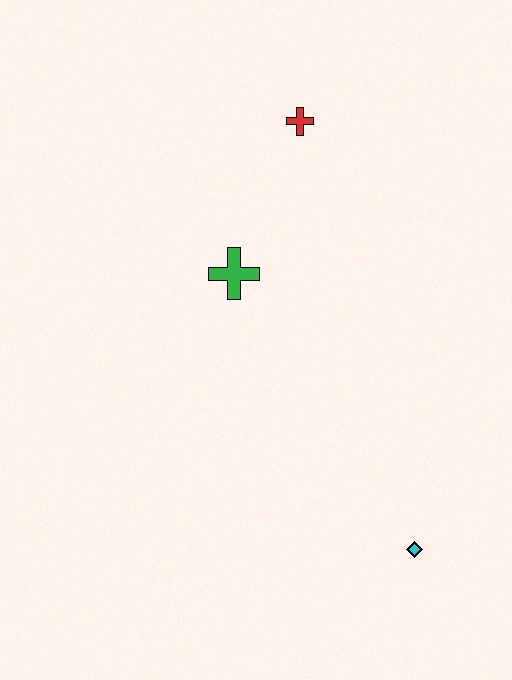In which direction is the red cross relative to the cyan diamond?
The red cross is above the cyan diamond.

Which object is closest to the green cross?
The red cross is closest to the green cross.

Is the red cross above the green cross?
Yes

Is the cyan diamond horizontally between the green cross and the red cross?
No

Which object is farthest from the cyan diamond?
The red cross is farthest from the cyan diamond.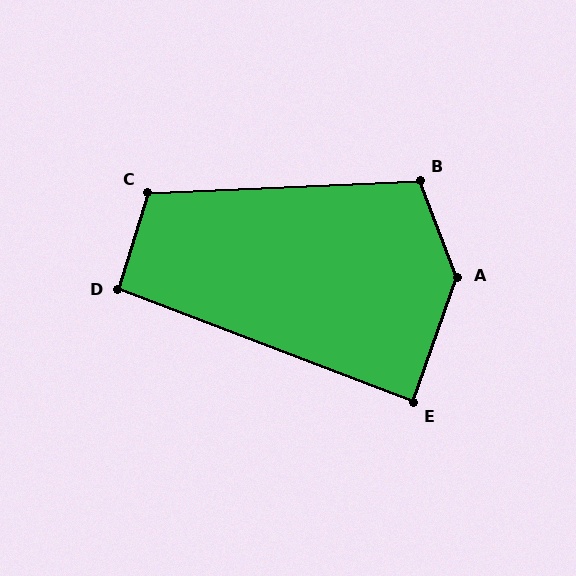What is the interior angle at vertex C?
Approximately 109 degrees (obtuse).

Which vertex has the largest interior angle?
A, at approximately 139 degrees.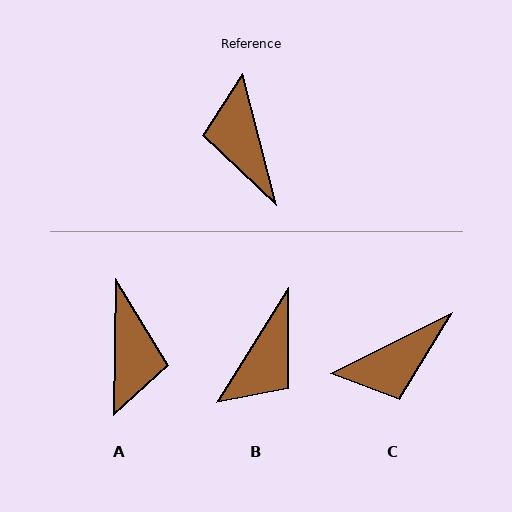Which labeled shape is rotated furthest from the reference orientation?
A, about 165 degrees away.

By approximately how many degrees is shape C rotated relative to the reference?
Approximately 102 degrees counter-clockwise.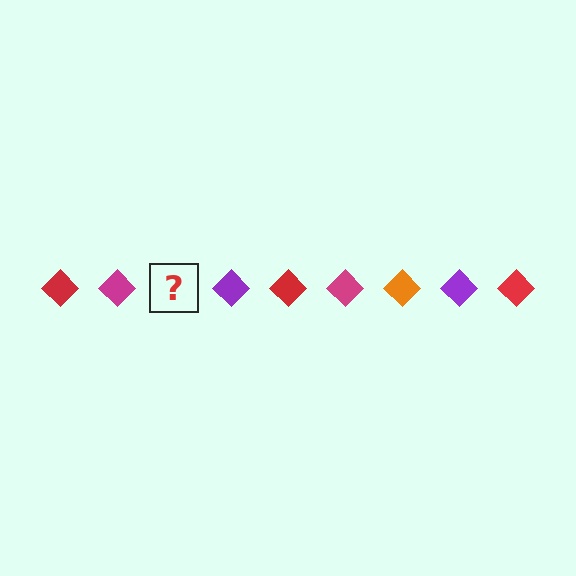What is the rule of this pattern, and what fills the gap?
The rule is that the pattern cycles through red, magenta, orange, purple diamonds. The gap should be filled with an orange diamond.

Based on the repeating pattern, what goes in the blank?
The blank should be an orange diamond.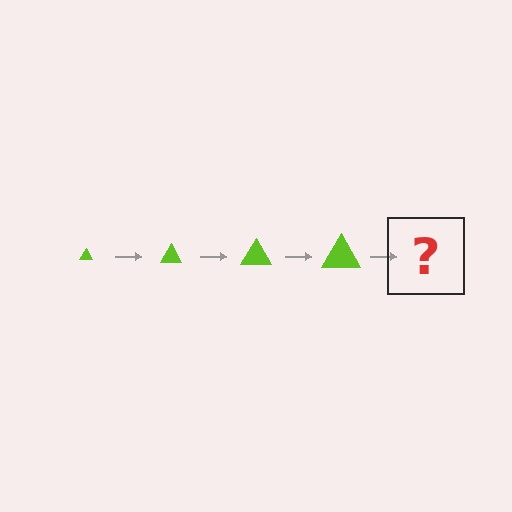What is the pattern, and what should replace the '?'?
The pattern is that the triangle gets progressively larger each step. The '?' should be a lime triangle, larger than the previous one.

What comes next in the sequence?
The next element should be a lime triangle, larger than the previous one.